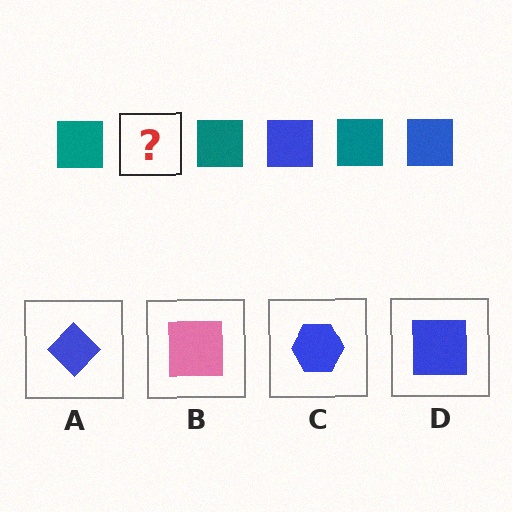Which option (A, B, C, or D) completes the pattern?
D.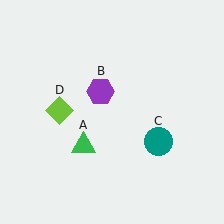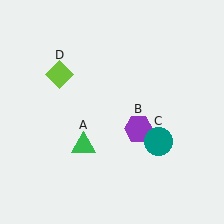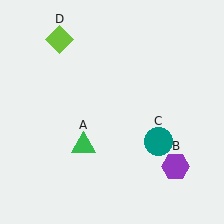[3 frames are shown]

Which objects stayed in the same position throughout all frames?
Green triangle (object A) and teal circle (object C) remained stationary.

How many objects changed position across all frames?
2 objects changed position: purple hexagon (object B), lime diamond (object D).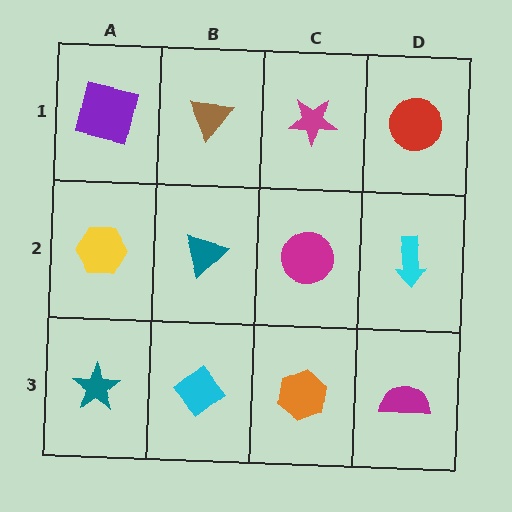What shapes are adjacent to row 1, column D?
A cyan arrow (row 2, column D), a magenta star (row 1, column C).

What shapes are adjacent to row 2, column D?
A red circle (row 1, column D), a magenta semicircle (row 3, column D), a magenta circle (row 2, column C).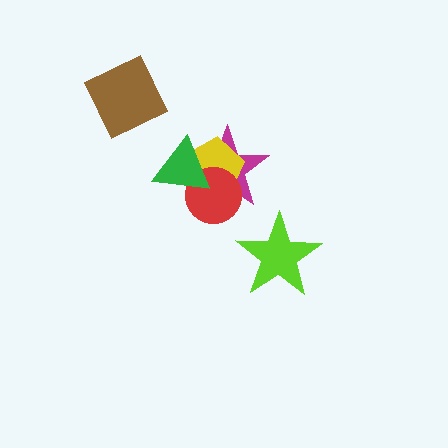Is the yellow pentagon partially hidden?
Yes, it is partially covered by another shape.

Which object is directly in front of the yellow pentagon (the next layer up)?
The red circle is directly in front of the yellow pentagon.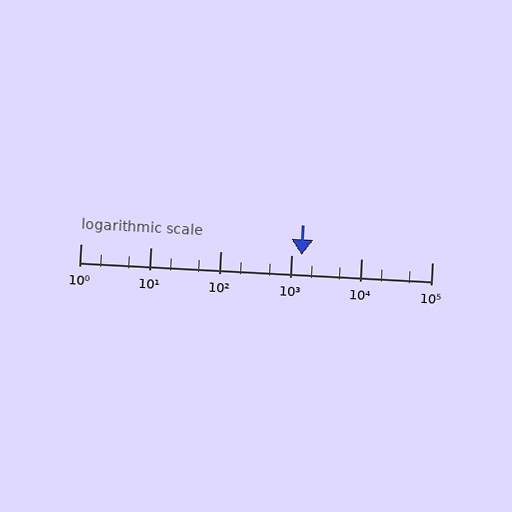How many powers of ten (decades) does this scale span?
The scale spans 5 decades, from 1 to 100000.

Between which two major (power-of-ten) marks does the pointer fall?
The pointer is between 1000 and 10000.